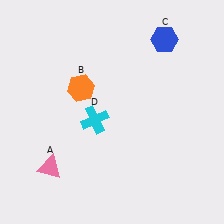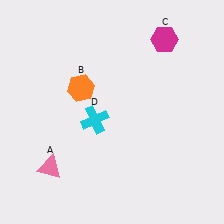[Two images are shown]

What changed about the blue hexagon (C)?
In Image 1, C is blue. In Image 2, it changed to magenta.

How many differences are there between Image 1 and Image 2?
There is 1 difference between the two images.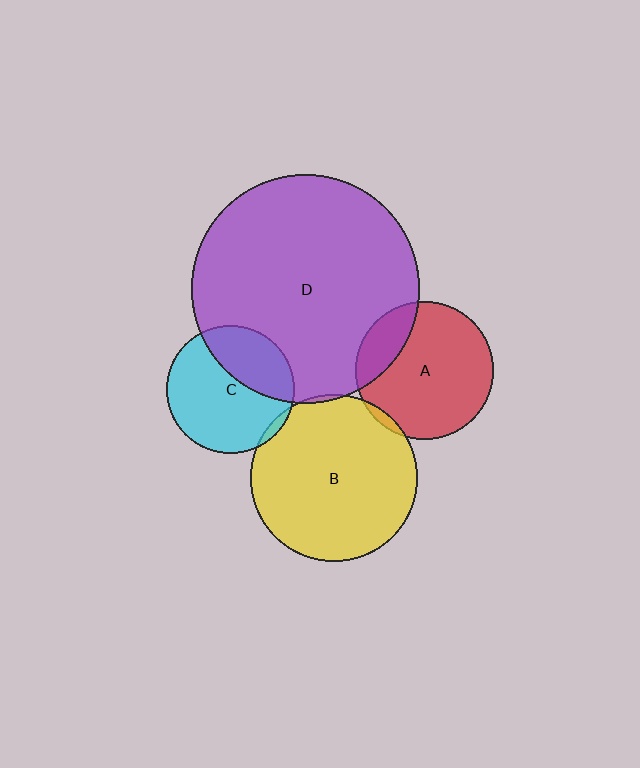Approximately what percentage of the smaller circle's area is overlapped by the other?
Approximately 20%.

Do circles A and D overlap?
Yes.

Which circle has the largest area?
Circle D (purple).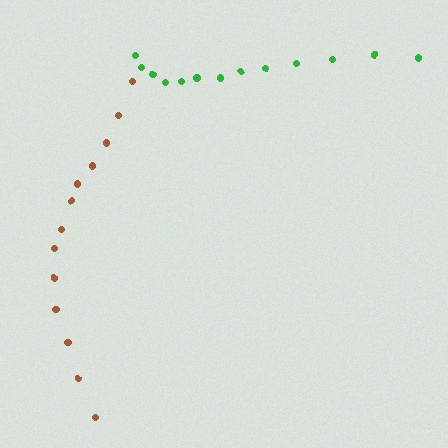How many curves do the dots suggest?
There are 2 distinct paths.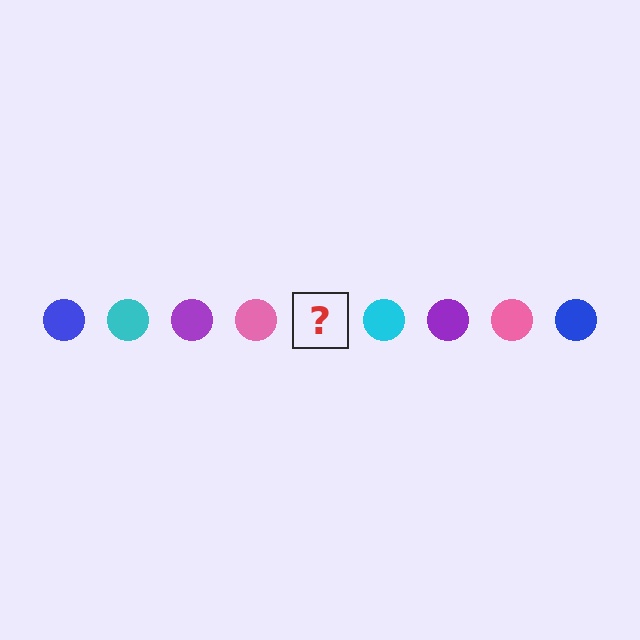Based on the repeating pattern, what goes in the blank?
The blank should be a blue circle.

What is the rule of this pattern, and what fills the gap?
The rule is that the pattern cycles through blue, cyan, purple, pink circles. The gap should be filled with a blue circle.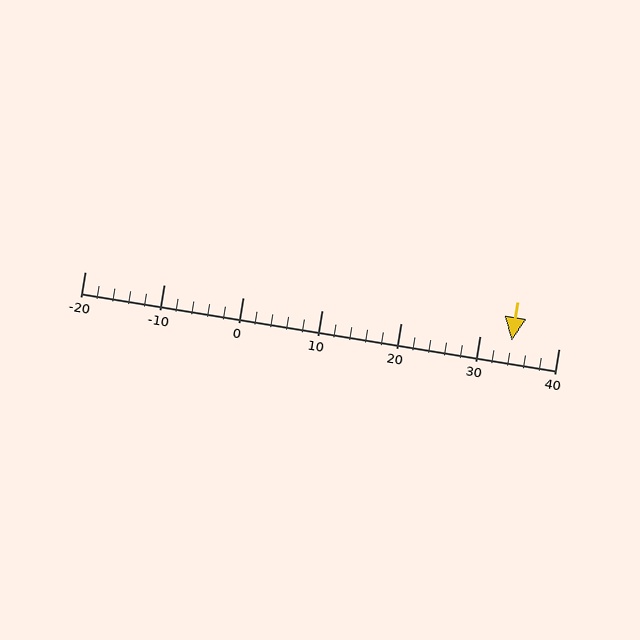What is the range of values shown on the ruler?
The ruler shows values from -20 to 40.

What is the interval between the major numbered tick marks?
The major tick marks are spaced 10 units apart.